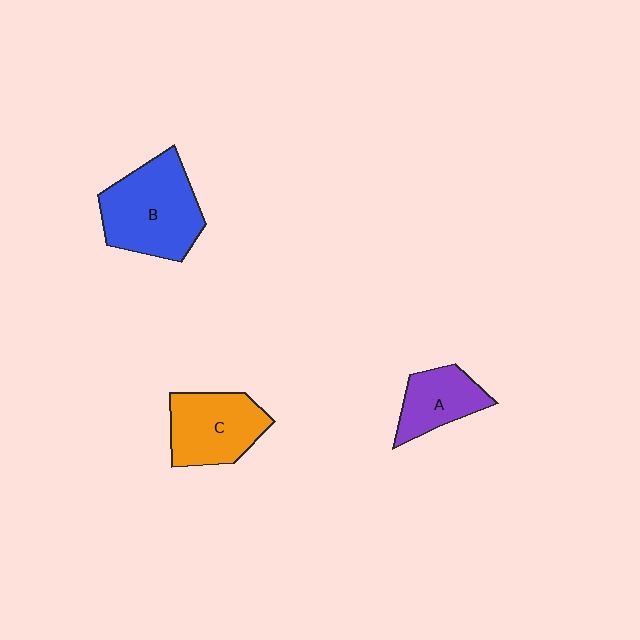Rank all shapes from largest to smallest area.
From largest to smallest: B (blue), C (orange), A (purple).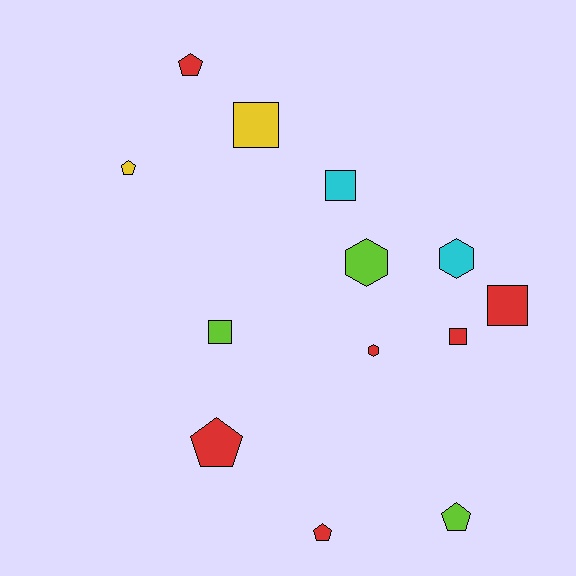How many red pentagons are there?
There are 3 red pentagons.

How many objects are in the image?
There are 13 objects.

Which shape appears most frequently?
Pentagon, with 5 objects.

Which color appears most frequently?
Red, with 6 objects.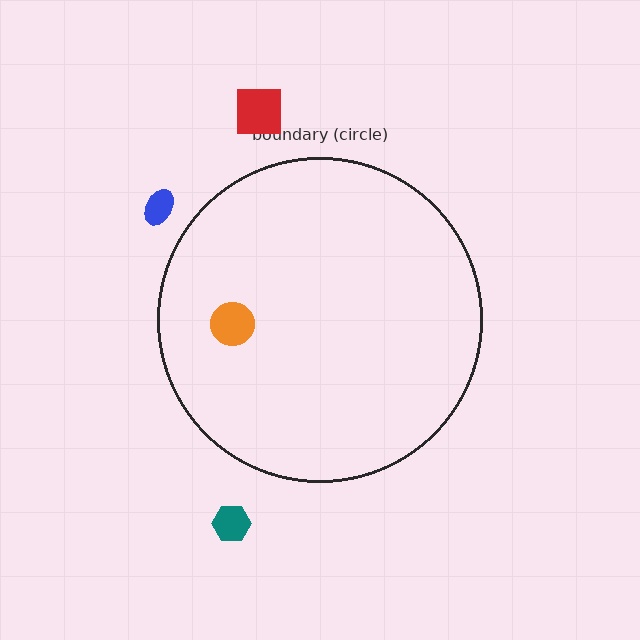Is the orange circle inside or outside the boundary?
Inside.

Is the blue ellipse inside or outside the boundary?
Outside.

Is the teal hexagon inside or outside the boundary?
Outside.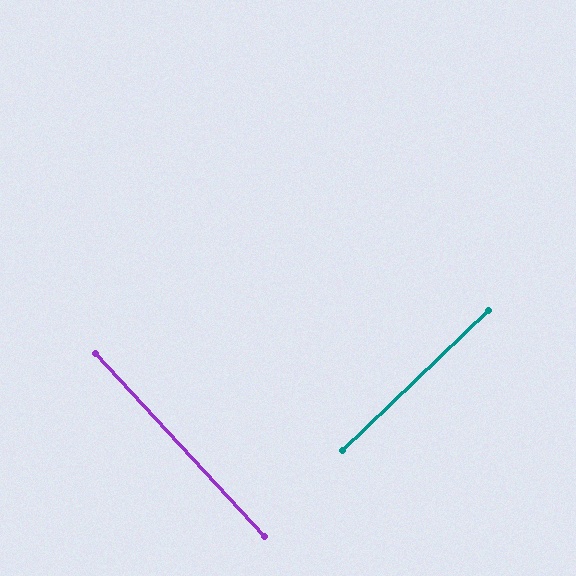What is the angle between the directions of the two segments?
Approximately 89 degrees.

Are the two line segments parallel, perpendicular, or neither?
Perpendicular — they meet at approximately 89°.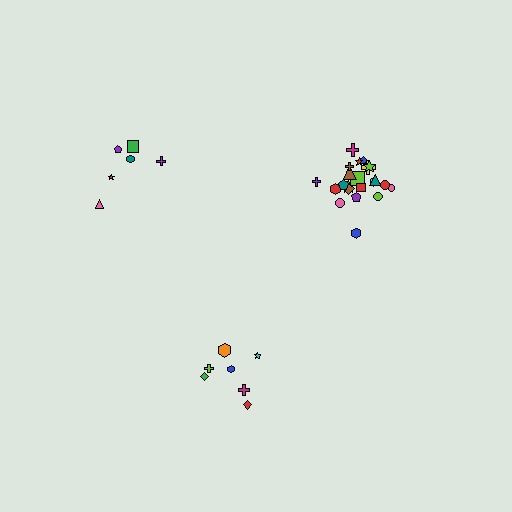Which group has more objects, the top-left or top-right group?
The top-right group.